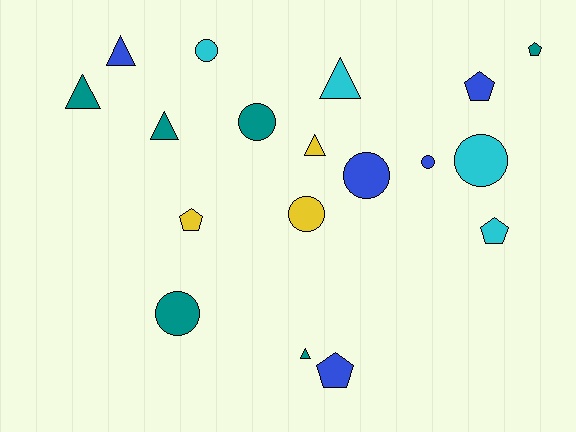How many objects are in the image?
There are 18 objects.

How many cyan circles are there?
There are 2 cyan circles.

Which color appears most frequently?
Teal, with 6 objects.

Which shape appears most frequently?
Circle, with 7 objects.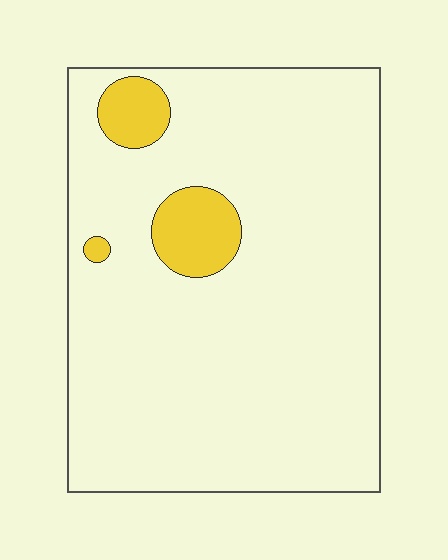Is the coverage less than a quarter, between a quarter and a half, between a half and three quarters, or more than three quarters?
Less than a quarter.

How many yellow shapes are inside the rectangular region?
3.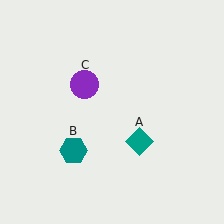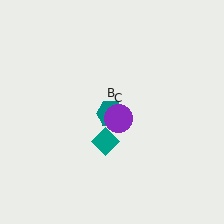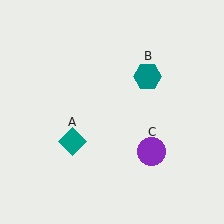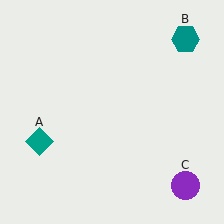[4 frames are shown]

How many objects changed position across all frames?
3 objects changed position: teal diamond (object A), teal hexagon (object B), purple circle (object C).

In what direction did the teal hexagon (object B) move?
The teal hexagon (object B) moved up and to the right.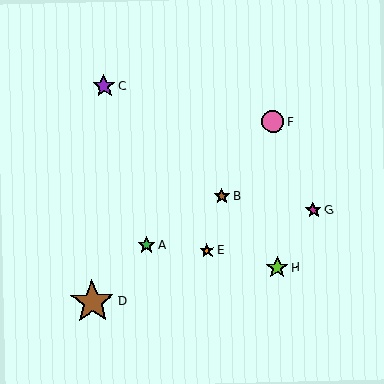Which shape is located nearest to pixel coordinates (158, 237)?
The green star (labeled A) at (147, 245) is nearest to that location.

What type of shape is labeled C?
Shape C is a purple star.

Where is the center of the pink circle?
The center of the pink circle is at (273, 122).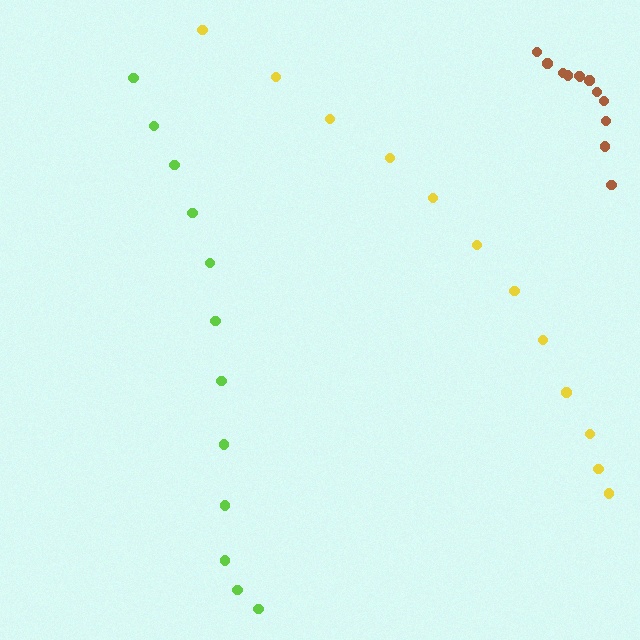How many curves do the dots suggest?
There are 3 distinct paths.